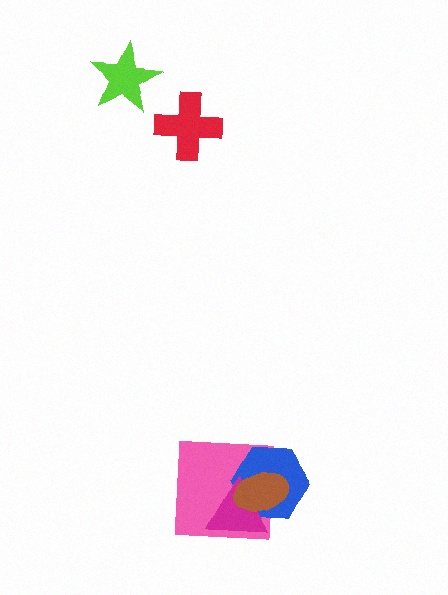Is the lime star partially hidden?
No, no other shape covers it.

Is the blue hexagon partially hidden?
Yes, it is partially covered by another shape.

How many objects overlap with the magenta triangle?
3 objects overlap with the magenta triangle.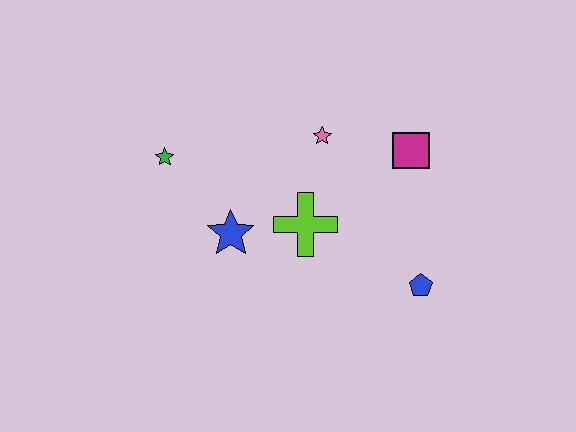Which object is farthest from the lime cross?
The green star is farthest from the lime cross.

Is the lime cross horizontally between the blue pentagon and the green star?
Yes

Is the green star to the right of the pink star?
No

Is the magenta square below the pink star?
Yes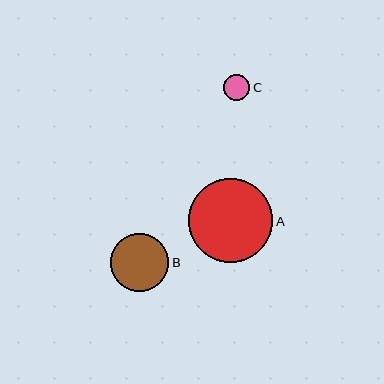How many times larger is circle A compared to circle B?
Circle A is approximately 1.4 times the size of circle B.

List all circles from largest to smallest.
From largest to smallest: A, B, C.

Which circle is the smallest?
Circle C is the smallest with a size of approximately 26 pixels.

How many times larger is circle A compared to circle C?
Circle A is approximately 3.2 times the size of circle C.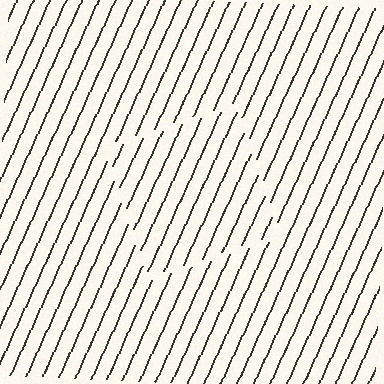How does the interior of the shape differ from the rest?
The interior of the shape contains the same grating, shifted by half a period — the contour is defined by the phase discontinuity where line-ends from the inner and outer gratings abut.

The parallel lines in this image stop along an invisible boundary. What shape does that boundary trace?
An illusory square. The interior of the shape contains the same grating, shifted by half a period — the contour is defined by the phase discontinuity where line-ends from the inner and outer gratings abut.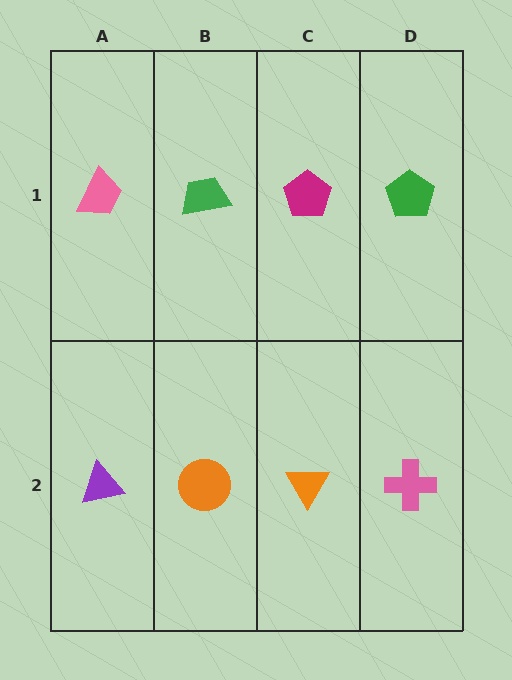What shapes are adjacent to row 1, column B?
An orange circle (row 2, column B), a pink trapezoid (row 1, column A), a magenta pentagon (row 1, column C).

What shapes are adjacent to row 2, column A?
A pink trapezoid (row 1, column A), an orange circle (row 2, column B).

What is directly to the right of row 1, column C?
A green pentagon.